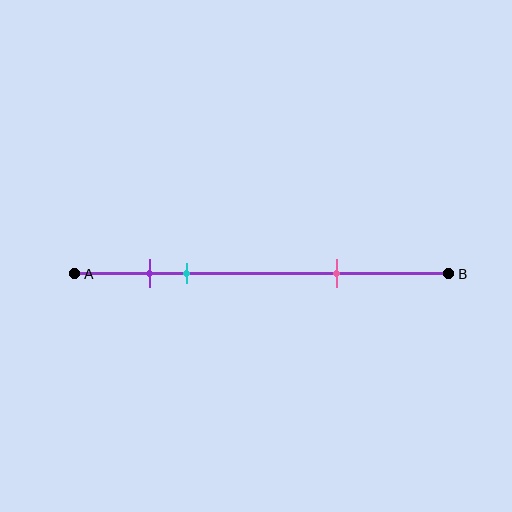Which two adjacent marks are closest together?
The purple and cyan marks are the closest adjacent pair.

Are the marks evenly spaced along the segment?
No, the marks are not evenly spaced.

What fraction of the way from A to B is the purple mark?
The purple mark is approximately 20% (0.2) of the way from A to B.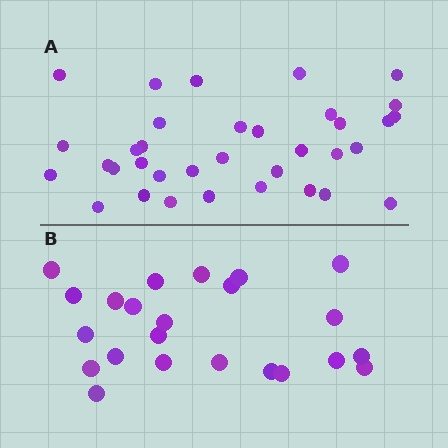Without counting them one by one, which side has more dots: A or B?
Region A (the top region) has more dots.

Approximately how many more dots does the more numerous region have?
Region A has roughly 12 or so more dots than region B.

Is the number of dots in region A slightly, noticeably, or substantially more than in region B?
Region A has substantially more. The ratio is roughly 1.5 to 1.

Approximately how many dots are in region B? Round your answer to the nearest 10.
About 20 dots. (The exact count is 23, which rounds to 20.)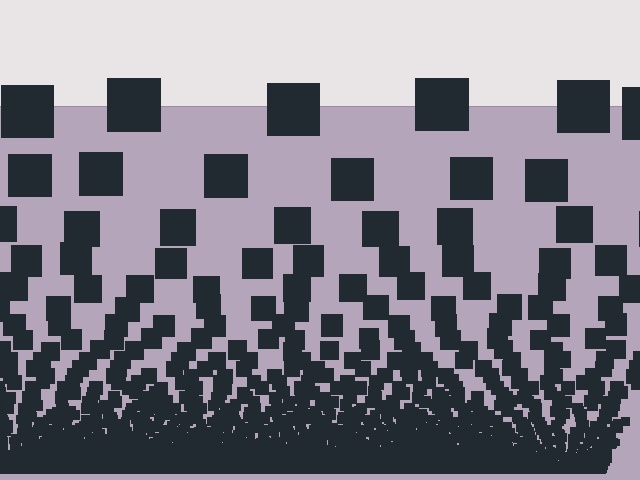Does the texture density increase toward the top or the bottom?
Density increases toward the bottom.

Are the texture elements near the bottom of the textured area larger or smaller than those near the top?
Smaller. The gradient is inverted — elements near the bottom are smaller and denser.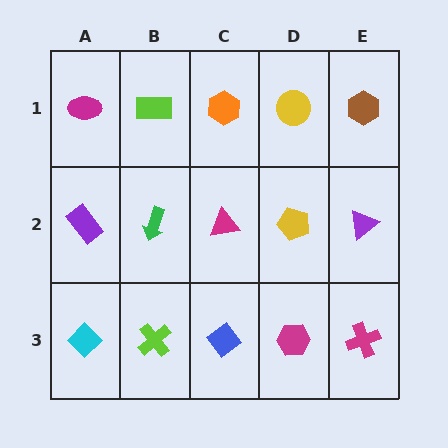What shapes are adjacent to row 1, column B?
A green arrow (row 2, column B), a magenta ellipse (row 1, column A), an orange hexagon (row 1, column C).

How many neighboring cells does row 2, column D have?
4.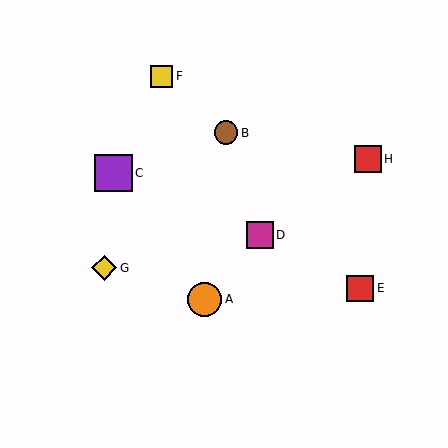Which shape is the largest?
The purple square (labeled C) is the largest.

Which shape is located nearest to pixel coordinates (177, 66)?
The yellow square (labeled F) at (162, 76) is nearest to that location.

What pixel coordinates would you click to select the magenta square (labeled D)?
Click at (260, 235) to select the magenta square D.